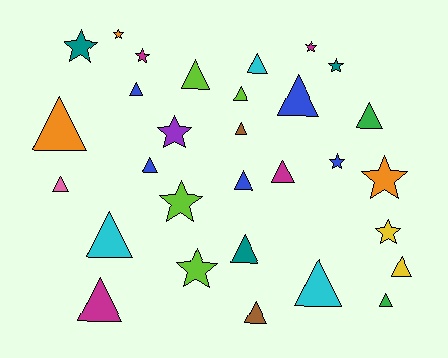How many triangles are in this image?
There are 19 triangles.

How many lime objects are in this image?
There are 4 lime objects.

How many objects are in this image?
There are 30 objects.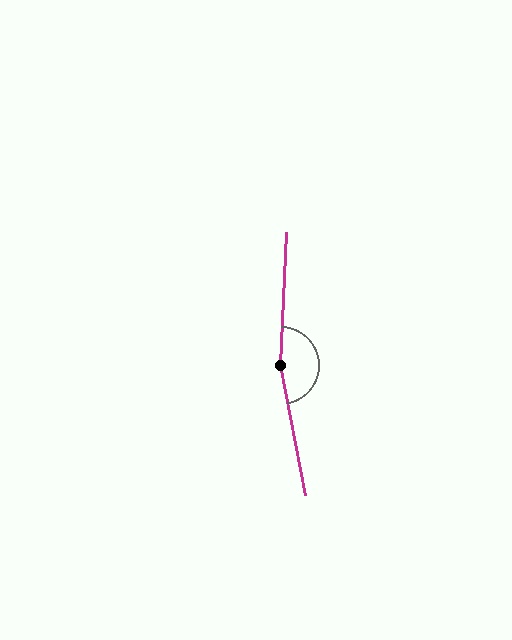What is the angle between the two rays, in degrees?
Approximately 167 degrees.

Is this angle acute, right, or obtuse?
It is obtuse.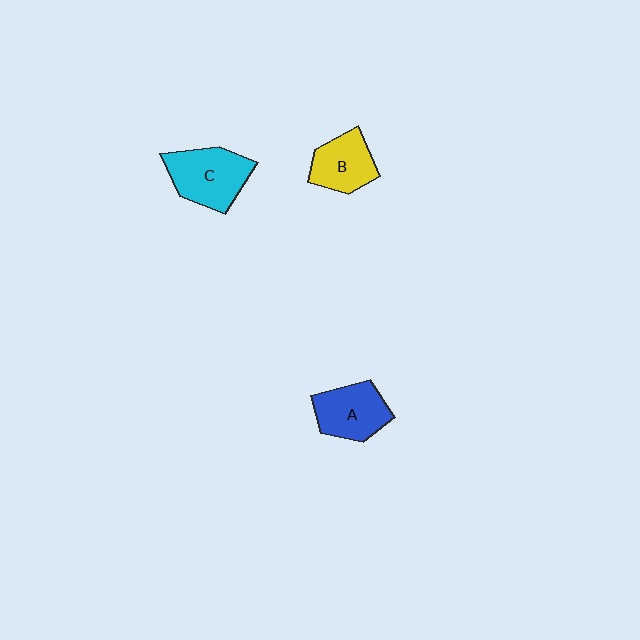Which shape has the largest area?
Shape C (cyan).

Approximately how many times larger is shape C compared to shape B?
Approximately 1.3 times.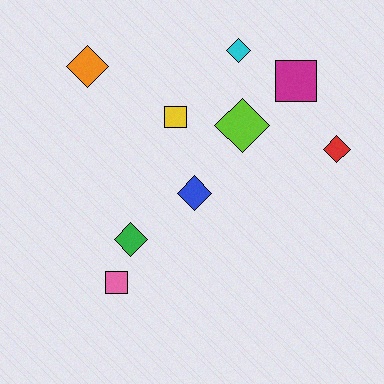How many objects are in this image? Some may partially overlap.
There are 9 objects.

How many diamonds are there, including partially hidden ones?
There are 6 diamonds.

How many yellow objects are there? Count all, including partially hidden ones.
There is 1 yellow object.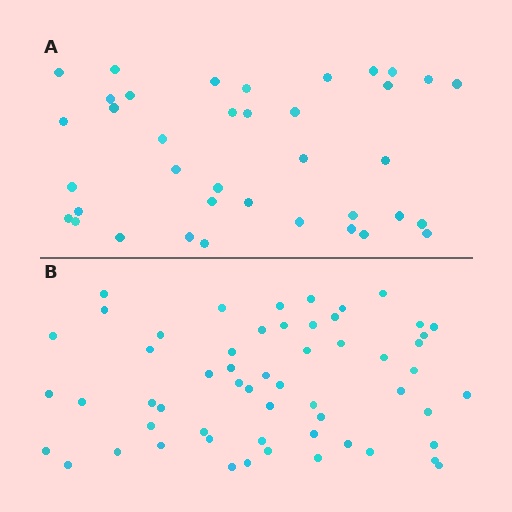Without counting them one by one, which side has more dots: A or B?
Region B (the bottom region) has more dots.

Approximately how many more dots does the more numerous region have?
Region B has approximately 20 more dots than region A.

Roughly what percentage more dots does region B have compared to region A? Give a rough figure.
About 50% more.